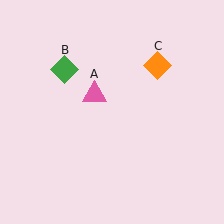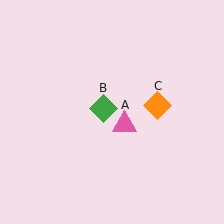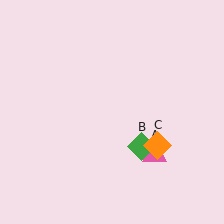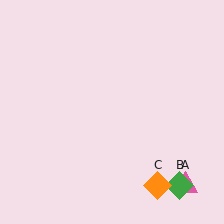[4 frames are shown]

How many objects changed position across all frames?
3 objects changed position: pink triangle (object A), green diamond (object B), orange diamond (object C).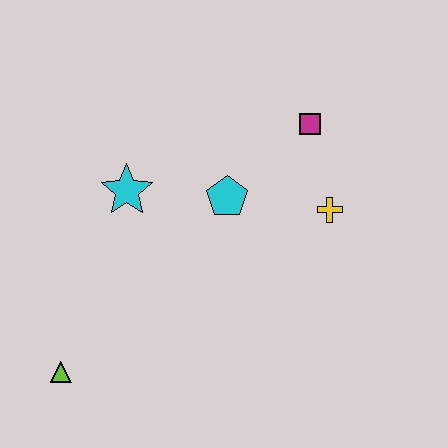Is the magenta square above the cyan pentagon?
Yes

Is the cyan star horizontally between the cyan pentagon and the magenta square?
No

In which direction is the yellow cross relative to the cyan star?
The yellow cross is to the right of the cyan star.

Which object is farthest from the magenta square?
The lime triangle is farthest from the magenta square.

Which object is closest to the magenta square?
The yellow cross is closest to the magenta square.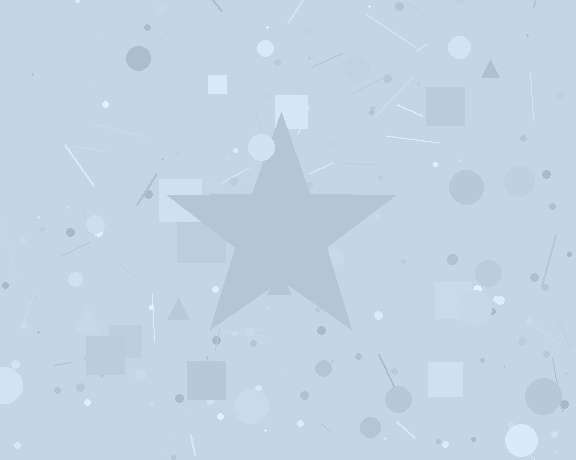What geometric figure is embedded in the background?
A star is embedded in the background.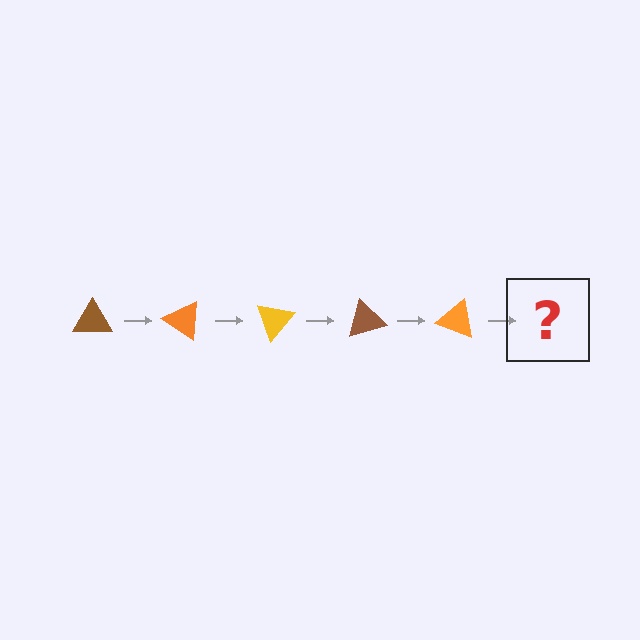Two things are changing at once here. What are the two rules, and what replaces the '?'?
The two rules are that it rotates 35 degrees each step and the color cycles through brown, orange, and yellow. The '?' should be a yellow triangle, rotated 175 degrees from the start.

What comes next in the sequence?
The next element should be a yellow triangle, rotated 175 degrees from the start.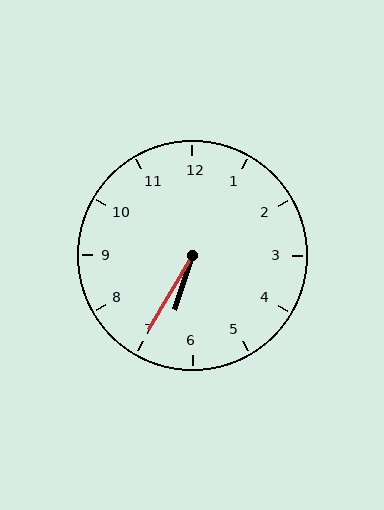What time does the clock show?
6:35.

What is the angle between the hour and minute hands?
Approximately 12 degrees.